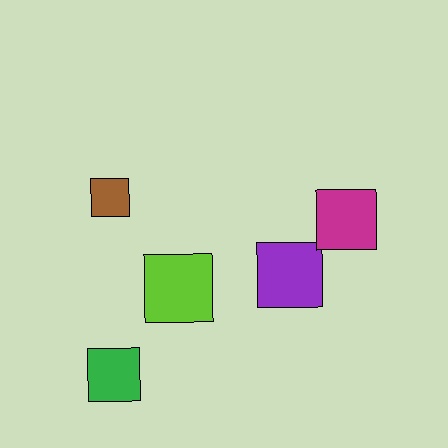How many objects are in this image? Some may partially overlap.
There are 5 objects.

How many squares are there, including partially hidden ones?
There are 5 squares.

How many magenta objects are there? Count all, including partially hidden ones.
There is 1 magenta object.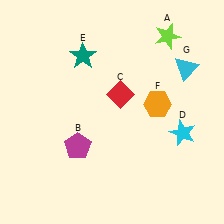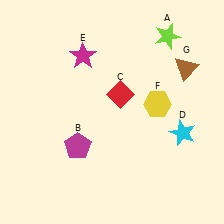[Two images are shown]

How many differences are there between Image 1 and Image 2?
There are 3 differences between the two images.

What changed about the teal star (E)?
In Image 1, E is teal. In Image 2, it changed to magenta.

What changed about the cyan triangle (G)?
In Image 1, G is cyan. In Image 2, it changed to brown.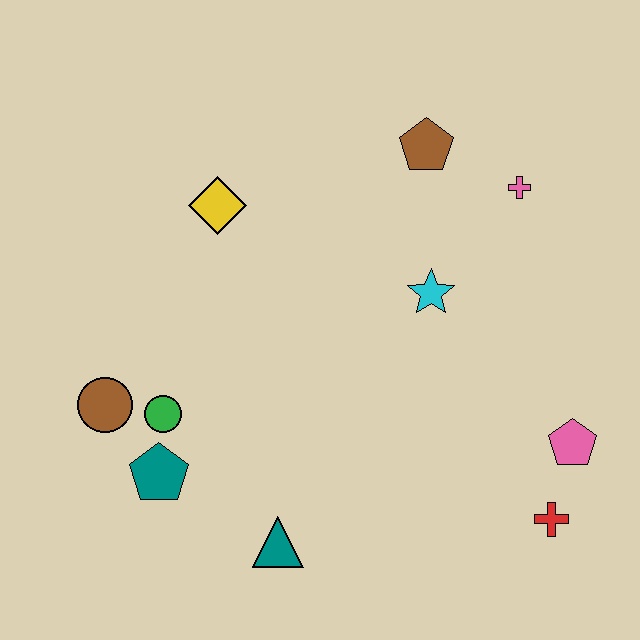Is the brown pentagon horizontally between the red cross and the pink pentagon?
No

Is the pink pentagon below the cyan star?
Yes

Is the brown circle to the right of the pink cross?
No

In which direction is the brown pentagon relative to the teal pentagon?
The brown pentagon is above the teal pentagon.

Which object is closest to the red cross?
The pink pentagon is closest to the red cross.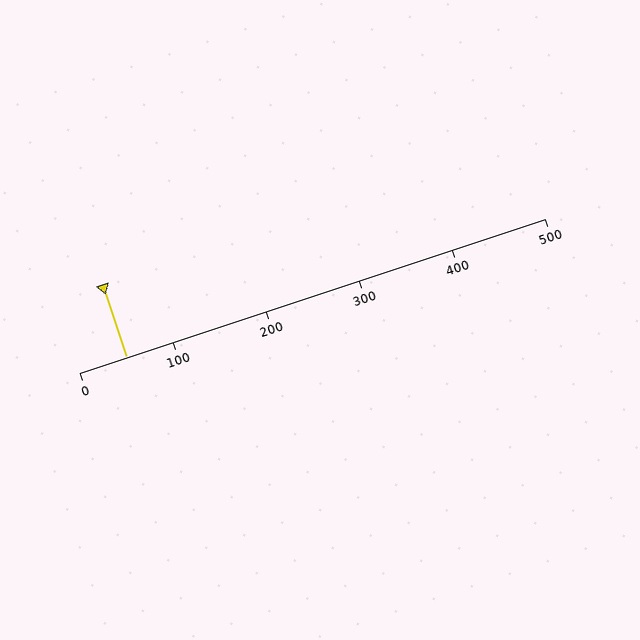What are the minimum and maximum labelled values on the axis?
The axis runs from 0 to 500.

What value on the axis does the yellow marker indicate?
The marker indicates approximately 50.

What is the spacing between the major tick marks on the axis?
The major ticks are spaced 100 apart.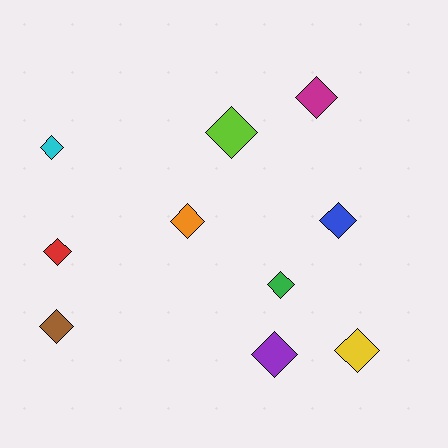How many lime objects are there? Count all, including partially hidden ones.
There is 1 lime object.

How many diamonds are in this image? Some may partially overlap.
There are 10 diamonds.